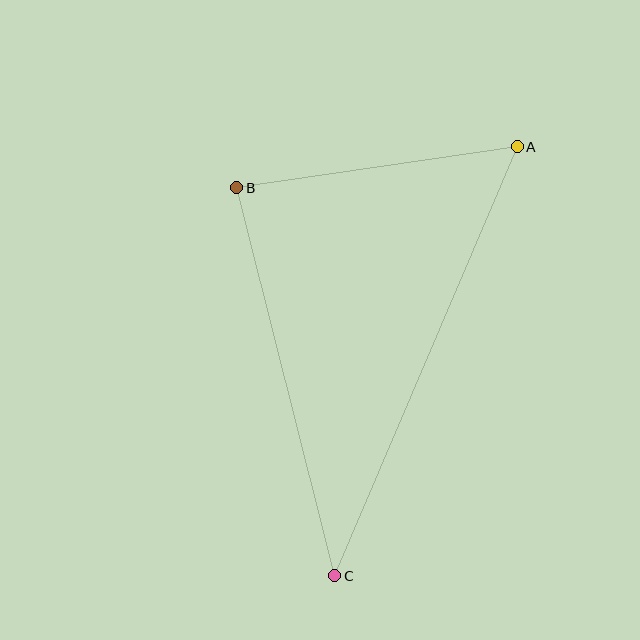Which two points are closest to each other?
Points A and B are closest to each other.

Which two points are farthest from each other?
Points A and C are farthest from each other.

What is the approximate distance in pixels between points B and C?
The distance between B and C is approximately 400 pixels.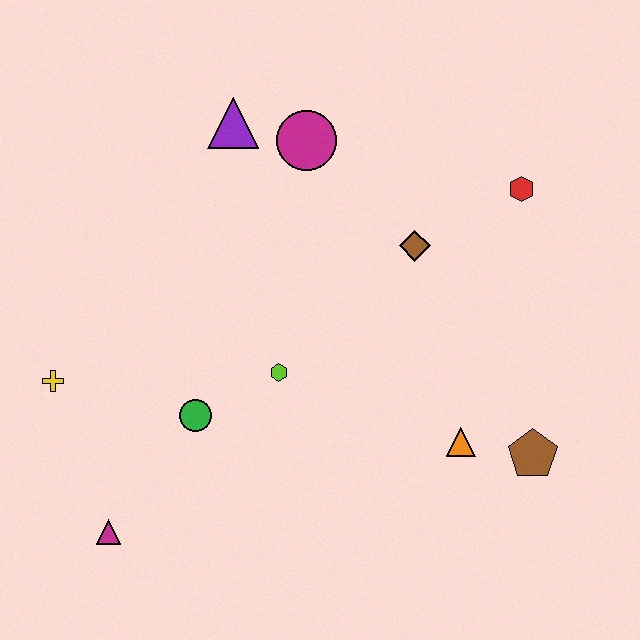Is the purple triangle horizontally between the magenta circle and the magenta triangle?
Yes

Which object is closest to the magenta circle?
The purple triangle is closest to the magenta circle.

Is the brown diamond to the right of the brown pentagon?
No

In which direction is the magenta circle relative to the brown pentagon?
The magenta circle is above the brown pentagon.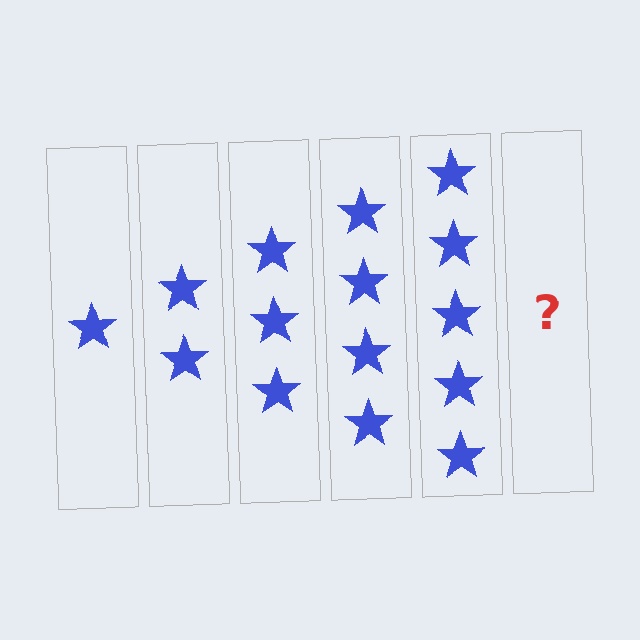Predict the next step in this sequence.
The next step is 6 stars.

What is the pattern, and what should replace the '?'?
The pattern is that each step adds one more star. The '?' should be 6 stars.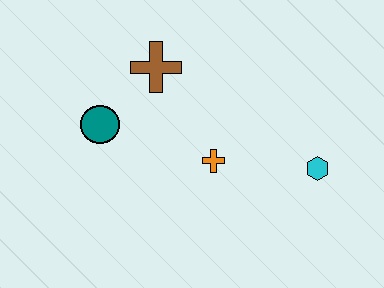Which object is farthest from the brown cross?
The cyan hexagon is farthest from the brown cross.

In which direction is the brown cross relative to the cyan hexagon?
The brown cross is to the left of the cyan hexagon.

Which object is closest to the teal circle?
The brown cross is closest to the teal circle.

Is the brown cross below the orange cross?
No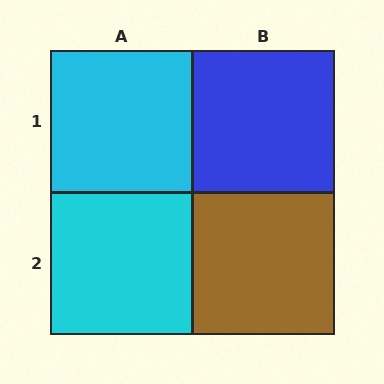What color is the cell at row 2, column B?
Brown.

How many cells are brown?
1 cell is brown.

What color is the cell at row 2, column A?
Cyan.